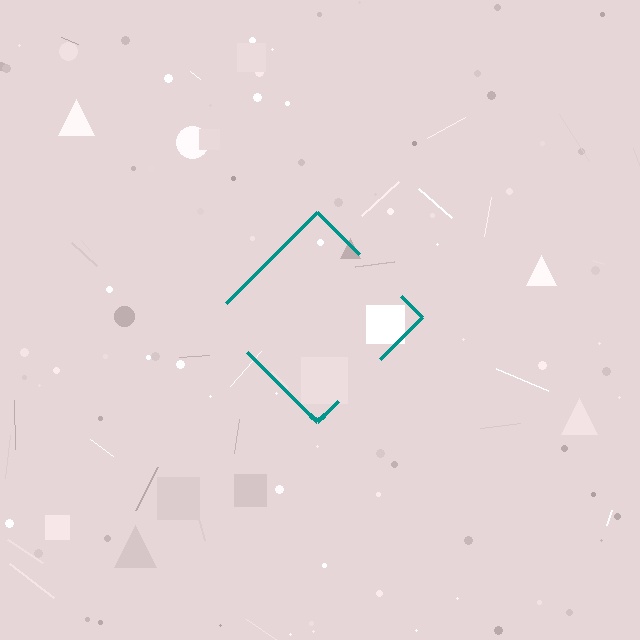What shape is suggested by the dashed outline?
The dashed outline suggests a diamond.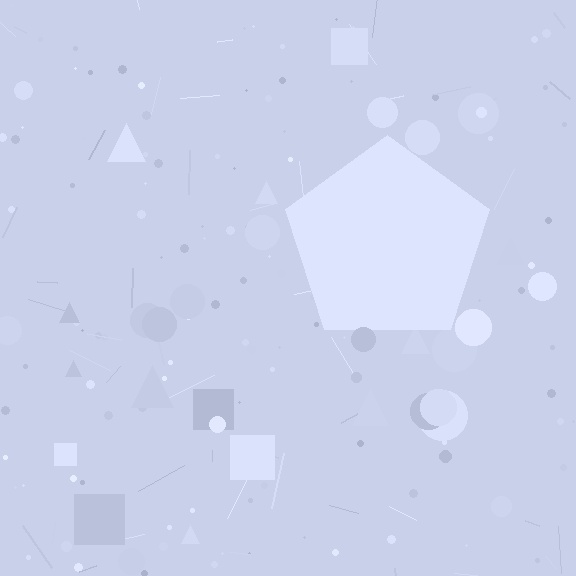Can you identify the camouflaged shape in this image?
The camouflaged shape is a pentagon.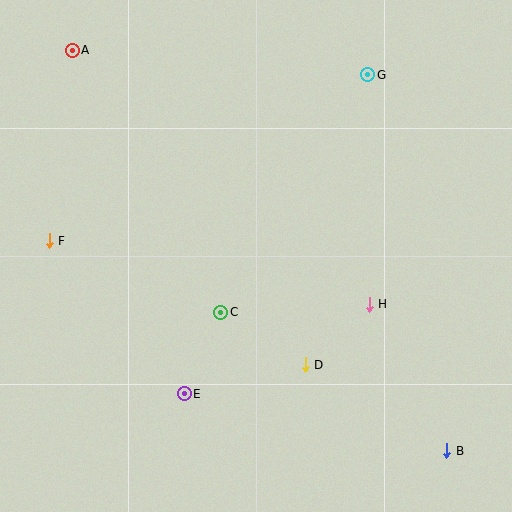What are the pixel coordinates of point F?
Point F is at (49, 241).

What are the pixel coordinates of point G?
Point G is at (368, 75).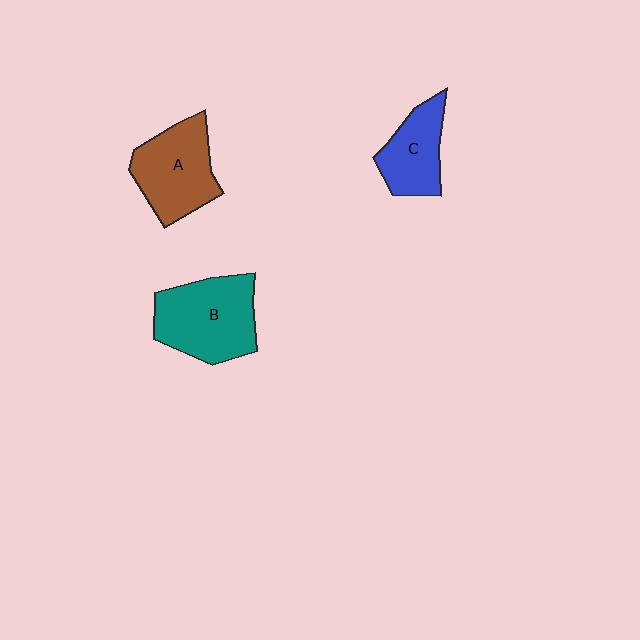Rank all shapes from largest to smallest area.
From largest to smallest: B (teal), A (brown), C (blue).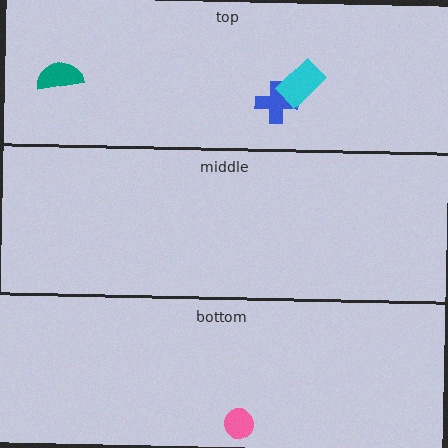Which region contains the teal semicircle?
The top region.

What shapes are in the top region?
The blue cross, the teal semicircle, the cyan rectangle.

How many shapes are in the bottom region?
1.